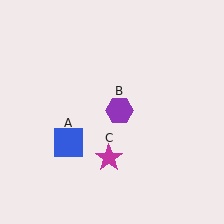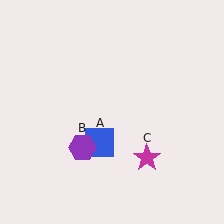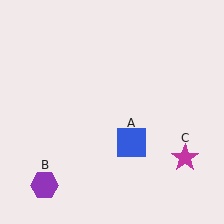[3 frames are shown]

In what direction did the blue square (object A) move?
The blue square (object A) moved right.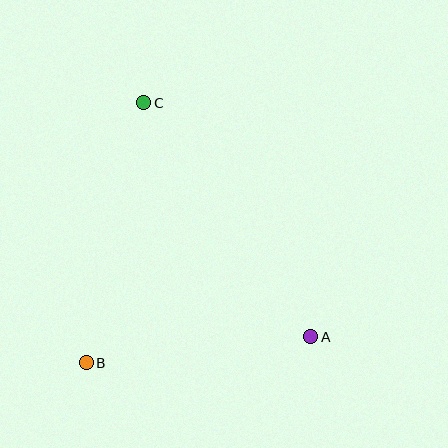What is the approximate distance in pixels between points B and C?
The distance between B and C is approximately 266 pixels.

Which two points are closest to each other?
Points A and B are closest to each other.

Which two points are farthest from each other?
Points A and C are farthest from each other.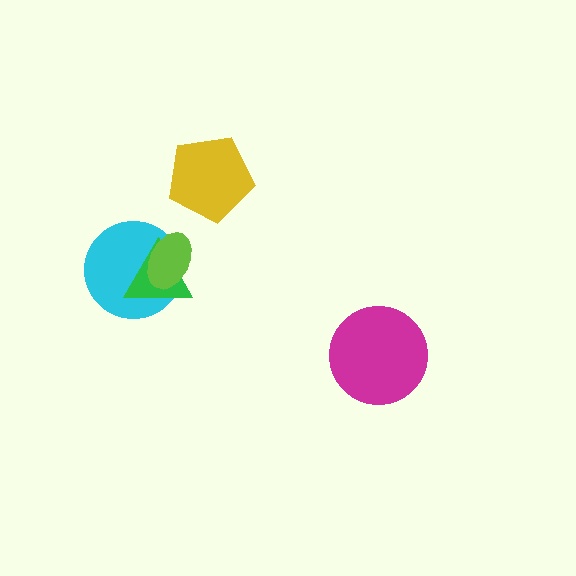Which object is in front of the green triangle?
The lime ellipse is in front of the green triangle.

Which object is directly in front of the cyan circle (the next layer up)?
The green triangle is directly in front of the cyan circle.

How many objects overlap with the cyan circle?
2 objects overlap with the cyan circle.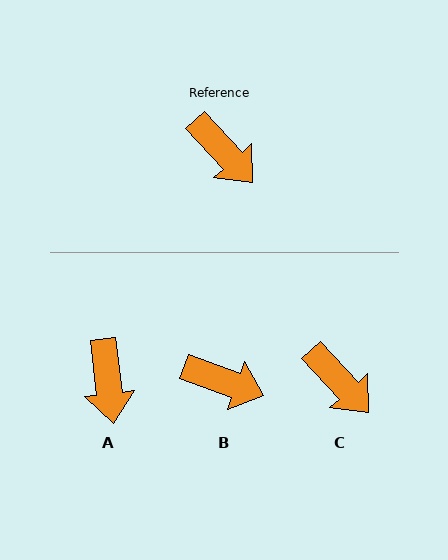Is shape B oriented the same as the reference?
No, it is off by about 27 degrees.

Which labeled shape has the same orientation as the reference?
C.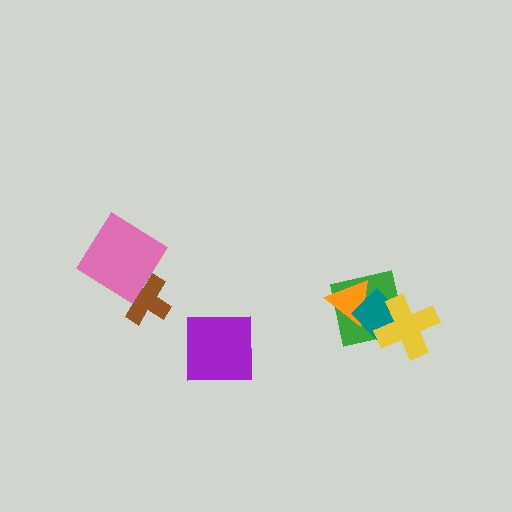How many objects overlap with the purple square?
0 objects overlap with the purple square.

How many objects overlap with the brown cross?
1 object overlaps with the brown cross.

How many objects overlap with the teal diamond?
3 objects overlap with the teal diamond.